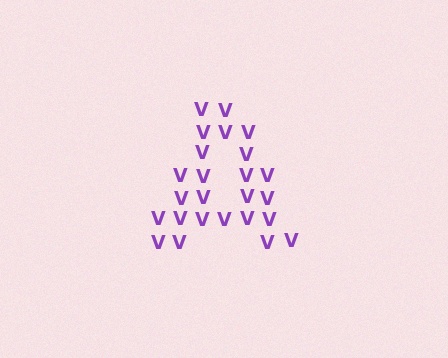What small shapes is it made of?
It is made of small letter V's.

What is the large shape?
The large shape is the letter A.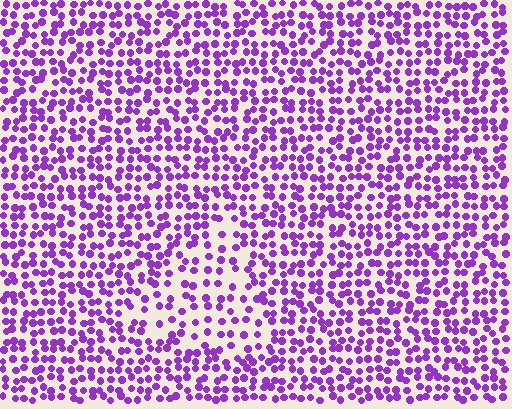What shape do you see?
I see a triangle.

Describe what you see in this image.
The image contains small purple elements arranged at two different densities. A triangle-shaped region is visible where the elements are less densely packed than the surrounding area.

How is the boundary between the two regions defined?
The boundary is defined by a change in element density (approximately 1.7x ratio). All elements are the same color, size, and shape.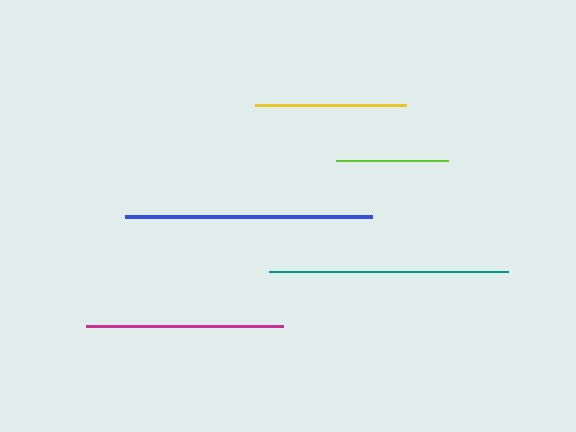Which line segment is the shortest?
The lime line is the shortest at approximately 112 pixels.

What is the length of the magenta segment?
The magenta segment is approximately 197 pixels long.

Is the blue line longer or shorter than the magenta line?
The blue line is longer than the magenta line.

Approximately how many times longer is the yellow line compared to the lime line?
The yellow line is approximately 1.3 times the length of the lime line.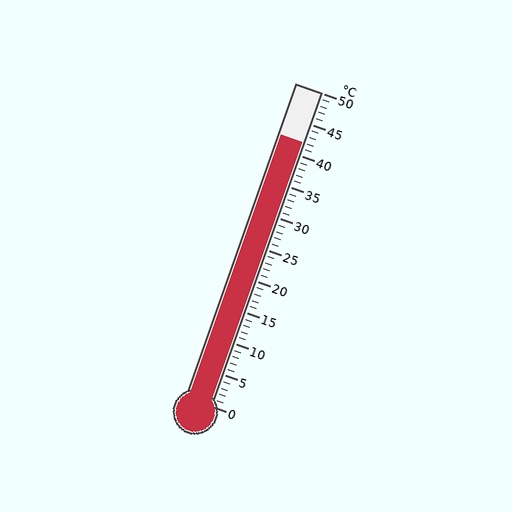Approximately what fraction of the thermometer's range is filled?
The thermometer is filled to approximately 85% of its range.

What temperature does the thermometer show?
The thermometer shows approximately 42°C.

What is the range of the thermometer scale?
The thermometer scale ranges from 0°C to 50°C.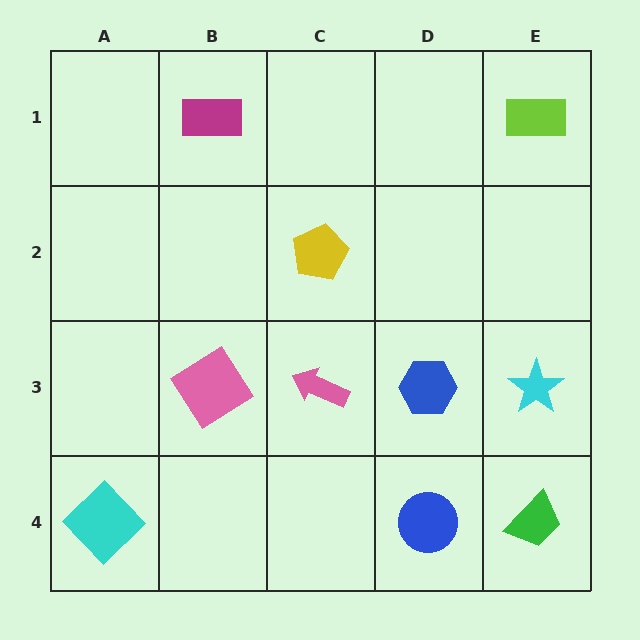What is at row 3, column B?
A pink diamond.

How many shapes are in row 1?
2 shapes.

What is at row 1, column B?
A magenta rectangle.